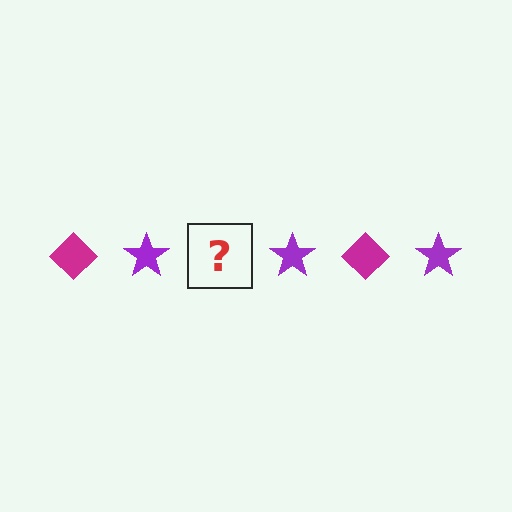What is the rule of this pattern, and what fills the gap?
The rule is that the pattern alternates between magenta diamond and purple star. The gap should be filled with a magenta diamond.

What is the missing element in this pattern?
The missing element is a magenta diamond.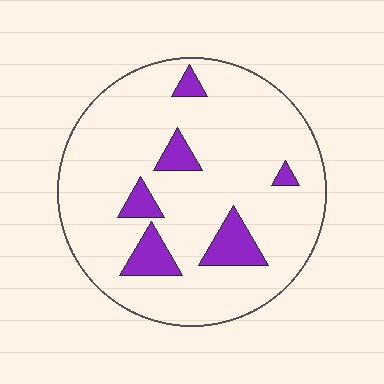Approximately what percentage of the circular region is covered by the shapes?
Approximately 10%.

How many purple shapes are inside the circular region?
6.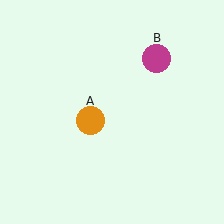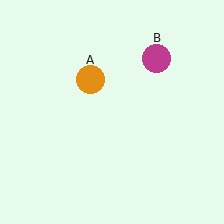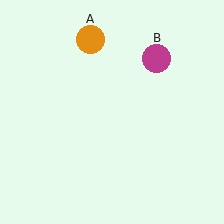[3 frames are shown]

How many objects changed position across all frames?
1 object changed position: orange circle (object A).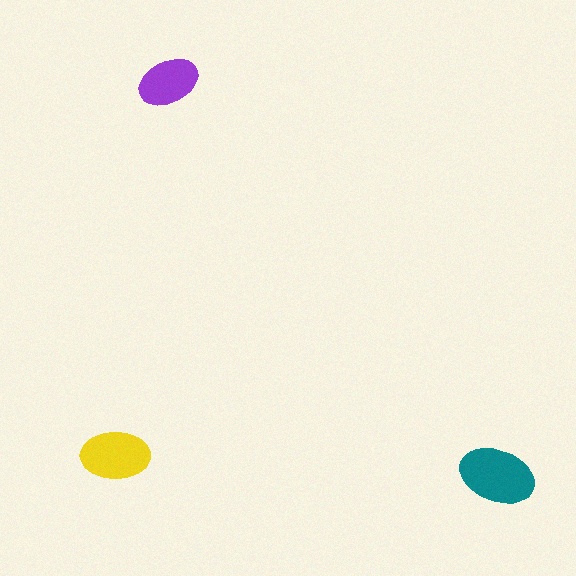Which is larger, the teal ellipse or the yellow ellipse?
The teal one.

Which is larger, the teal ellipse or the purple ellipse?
The teal one.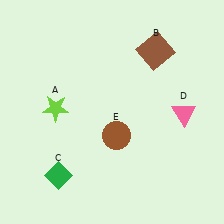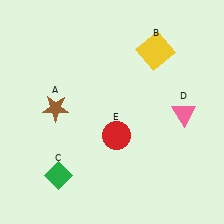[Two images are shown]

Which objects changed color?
A changed from lime to brown. B changed from brown to yellow. E changed from brown to red.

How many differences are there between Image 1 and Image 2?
There are 3 differences between the two images.